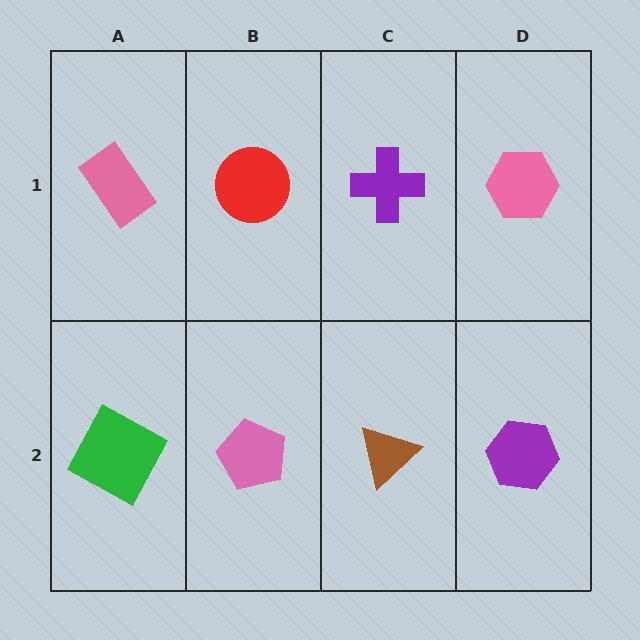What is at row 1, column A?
A pink rectangle.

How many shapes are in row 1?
4 shapes.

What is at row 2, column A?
A green square.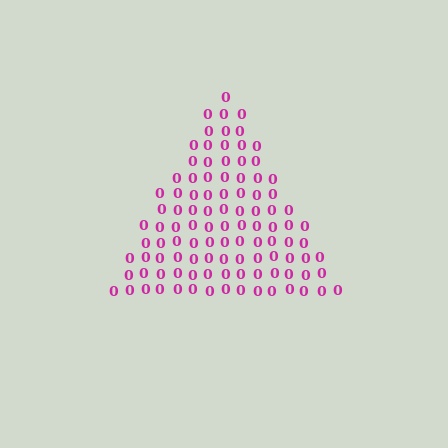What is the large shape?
The large shape is a triangle.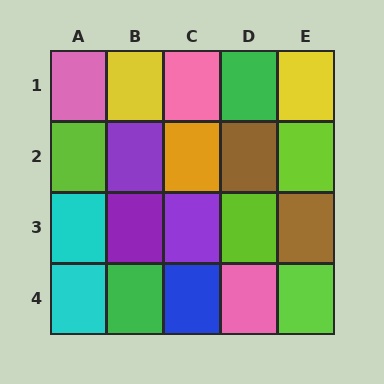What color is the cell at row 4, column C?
Blue.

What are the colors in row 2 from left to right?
Lime, purple, orange, brown, lime.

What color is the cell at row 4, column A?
Cyan.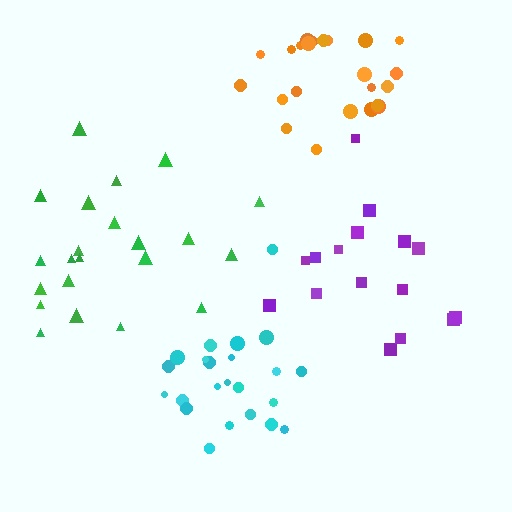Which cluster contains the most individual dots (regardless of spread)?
Cyan (23).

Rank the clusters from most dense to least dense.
cyan, orange, purple, green.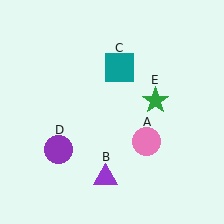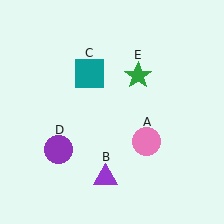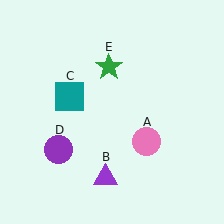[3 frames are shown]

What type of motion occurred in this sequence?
The teal square (object C), green star (object E) rotated counterclockwise around the center of the scene.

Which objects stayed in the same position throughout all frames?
Pink circle (object A) and purple triangle (object B) and purple circle (object D) remained stationary.